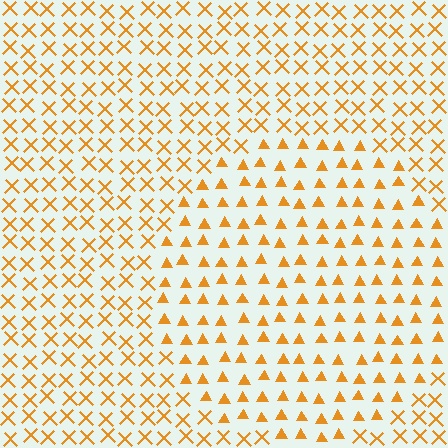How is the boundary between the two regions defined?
The boundary is defined by a change in element shape: triangles inside vs. X marks outside. All elements share the same color and spacing.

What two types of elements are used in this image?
The image uses triangles inside the circle region and X marks outside it.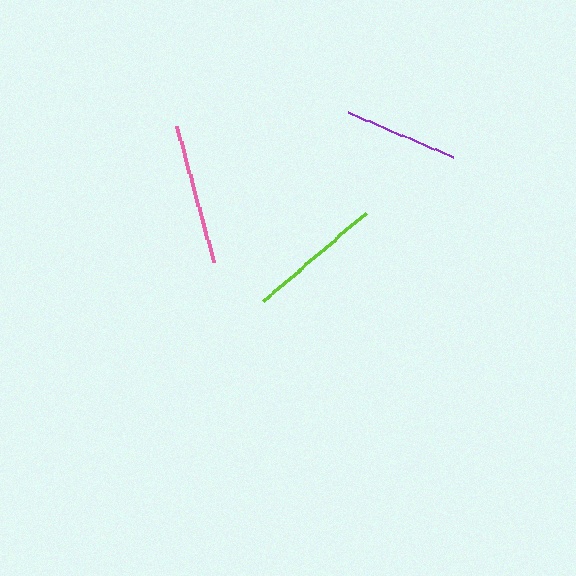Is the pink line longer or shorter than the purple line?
The pink line is longer than the purple line.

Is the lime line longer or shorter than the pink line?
The pink line is longer than the lime line.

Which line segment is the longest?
The pink line is the longest at approximately 141 pixels.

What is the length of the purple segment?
The purple segment is approximately 114 pixels long.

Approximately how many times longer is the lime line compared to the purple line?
The lime line is approximately 1.2 times the length of the purple line.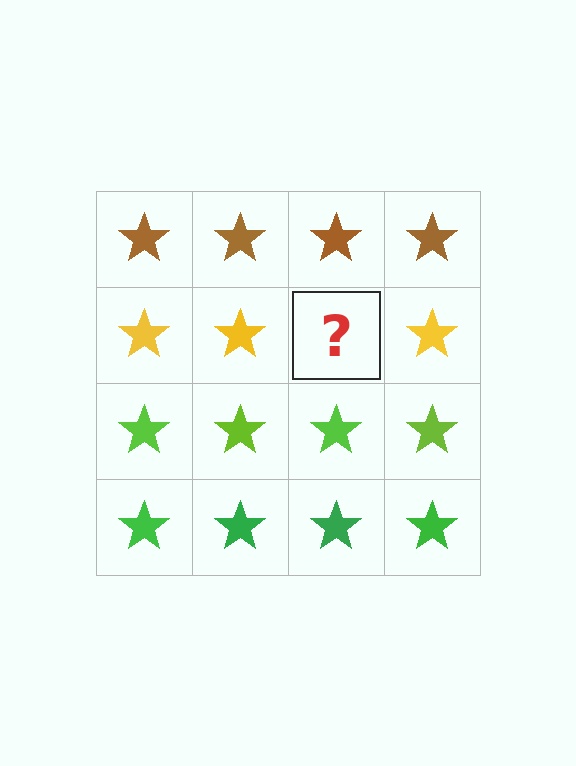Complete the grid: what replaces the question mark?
The question mark should be replaced with a yellow star.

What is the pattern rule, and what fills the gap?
The rule is that each row has a consistent color. The gap should be filled with a yellow star.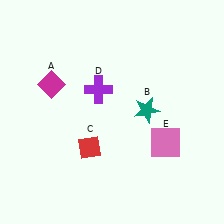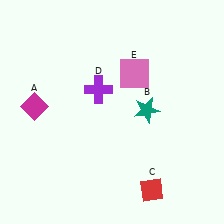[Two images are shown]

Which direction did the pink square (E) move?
The pink square (E) moved up.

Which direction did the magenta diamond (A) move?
The magenta diamond (A) moved down.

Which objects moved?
The objects that moved are: the magenta diamond (A), the red diamond (C), the pink square (E).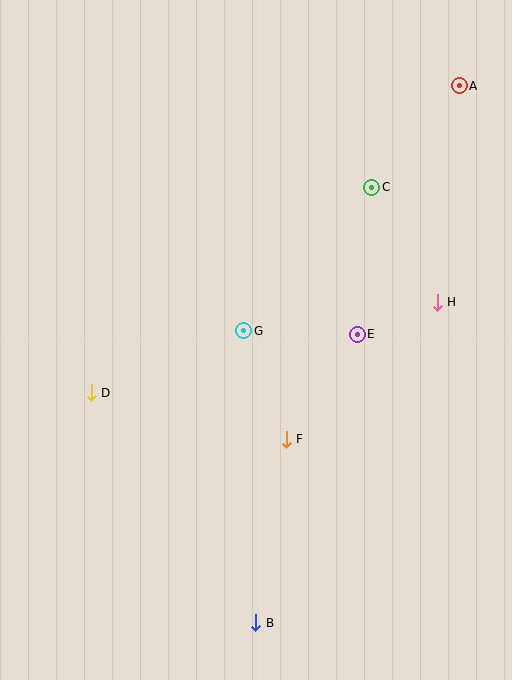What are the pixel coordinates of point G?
Point G is at (244, 331).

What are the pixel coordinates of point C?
Point C is at (372, 187).